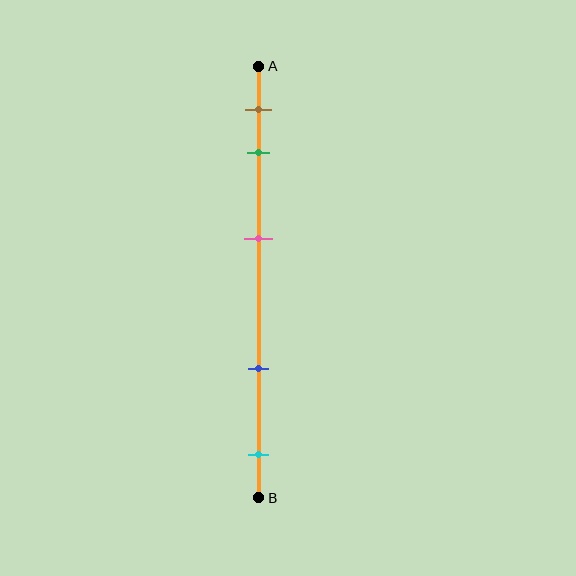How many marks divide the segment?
There are 5 marks dividing the segment.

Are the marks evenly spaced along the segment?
No, the marks are not evenly spaced.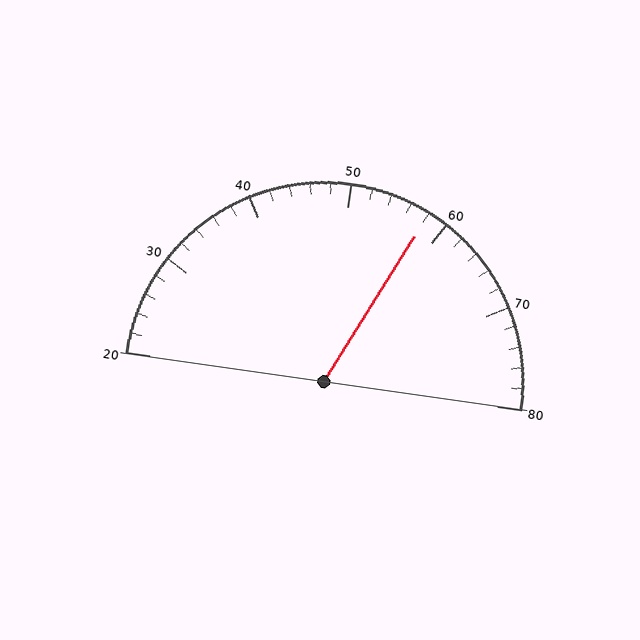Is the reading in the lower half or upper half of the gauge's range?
The reading is in the upper half of the range (20 to 80).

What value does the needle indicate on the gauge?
The needle indicates approximately 58.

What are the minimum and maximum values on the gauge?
The gauge ranges from 20 to 80.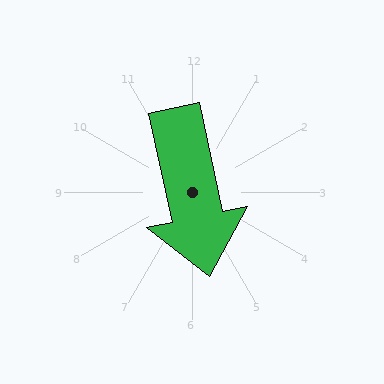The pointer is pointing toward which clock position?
Roughly 6 o'clock.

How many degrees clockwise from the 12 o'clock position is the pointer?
Approximately 168 degrees.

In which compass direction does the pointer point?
South.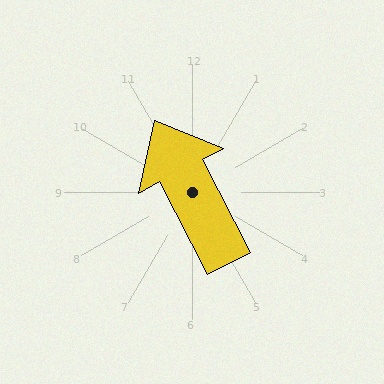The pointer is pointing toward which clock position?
Roughly 11 o'clock.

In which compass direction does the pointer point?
Northwest.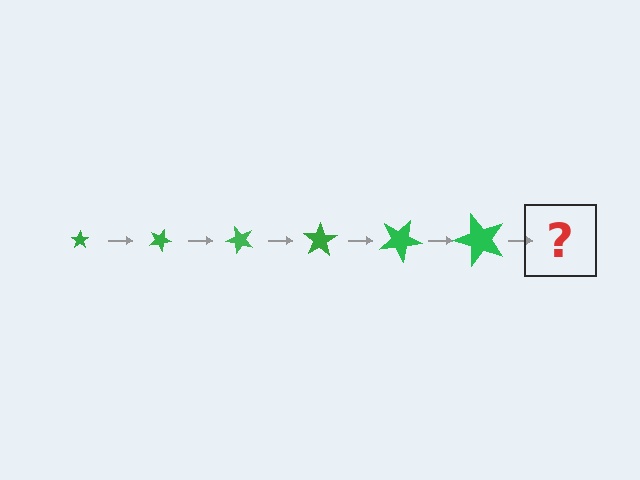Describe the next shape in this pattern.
It should be a star, larger than the previous one and rotated 150 degrees from the start.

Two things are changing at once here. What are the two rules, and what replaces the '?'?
The two rules are that the star grows larger each step and it rotates 25 degrees each step. The '?' should be a star, larger than the previous one and rotated 150 degrees from the start.